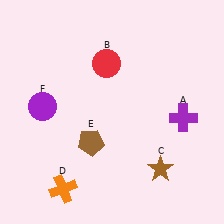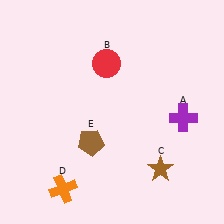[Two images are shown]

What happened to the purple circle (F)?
The purple circle (F) was removed in Image 2. It was in the top-left area of Image 1.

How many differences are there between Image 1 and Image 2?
There is 1 difference between the two images.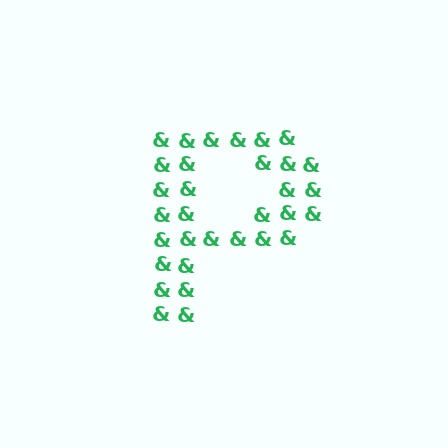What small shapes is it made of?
It is made of small ampersands.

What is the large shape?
The large shape is the letter P.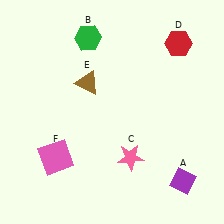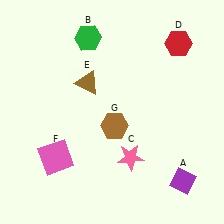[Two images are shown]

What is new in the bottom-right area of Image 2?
A brown hexagon (G) was added in the bottom-right area of Image 2.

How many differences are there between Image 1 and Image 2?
There is 1 difference between the two images.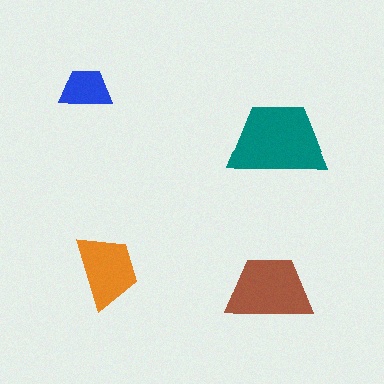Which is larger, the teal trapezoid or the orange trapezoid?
The teal one.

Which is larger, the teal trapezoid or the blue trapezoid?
The teal one.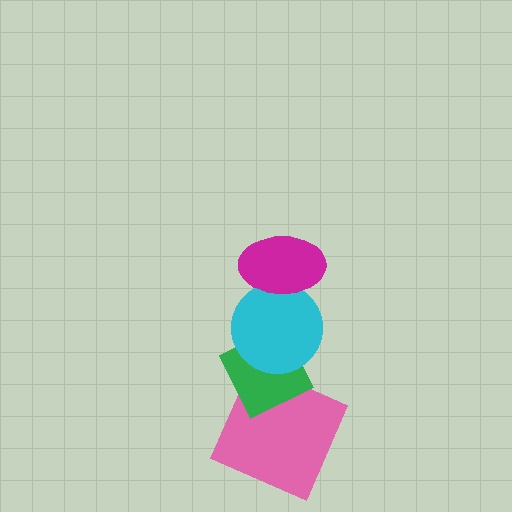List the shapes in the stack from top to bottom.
From top to bottom: the magenta ellipse, the cyan circle, the green diamond, the pink square.